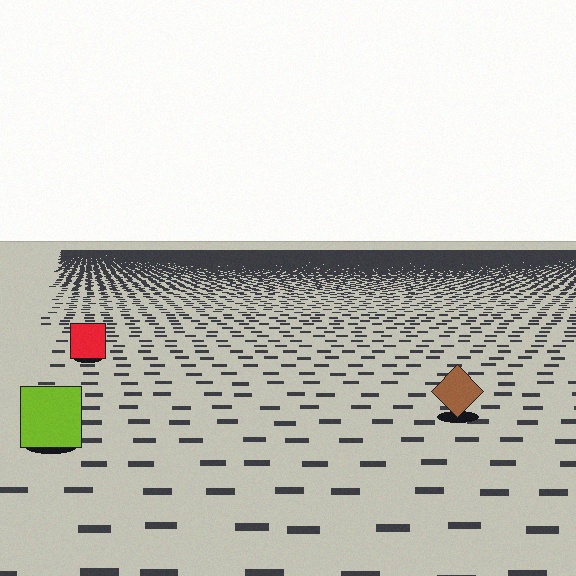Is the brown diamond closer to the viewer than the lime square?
No. The lime square is closer — you can tell from the texture gradient: the ground texture is coarser near it.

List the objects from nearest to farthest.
From nearest to farthest: the lime square, the brown diamond, the red square.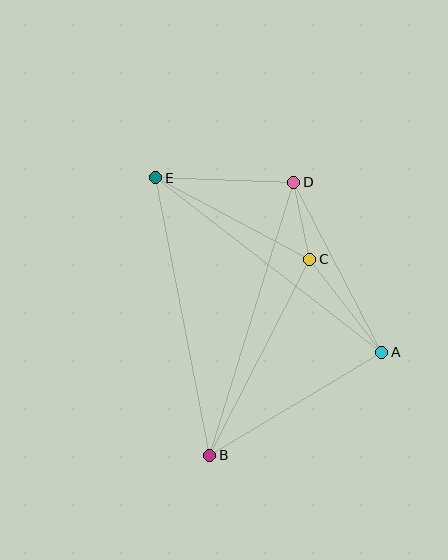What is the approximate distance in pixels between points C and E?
The distance between C and E is approximately 174 pixels.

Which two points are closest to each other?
Points C and D are closest to each other.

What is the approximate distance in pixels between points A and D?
The distance between A and D is approximately 191 pixels.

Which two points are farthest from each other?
Points B and D are farthest from each other.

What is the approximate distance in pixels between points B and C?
The distance between B and C is approximately 221 pixels.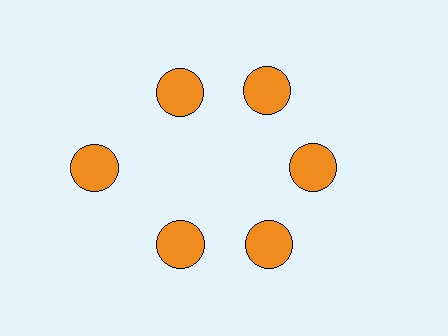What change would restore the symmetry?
The symmetry would be restored by moving it inward, back onto the ring so that all 6 circles sit at equal angles and equal distance from the center.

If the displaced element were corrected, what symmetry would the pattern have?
It would have 6-fold rotational symmetry — the pattern would map onto itself every 60 degrees.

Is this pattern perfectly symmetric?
No. The 6 orange circles are arranged in a ring, but one element near the 9 o'clock position is pushed outward from the center, breaking the 6-fold rotational symmetry.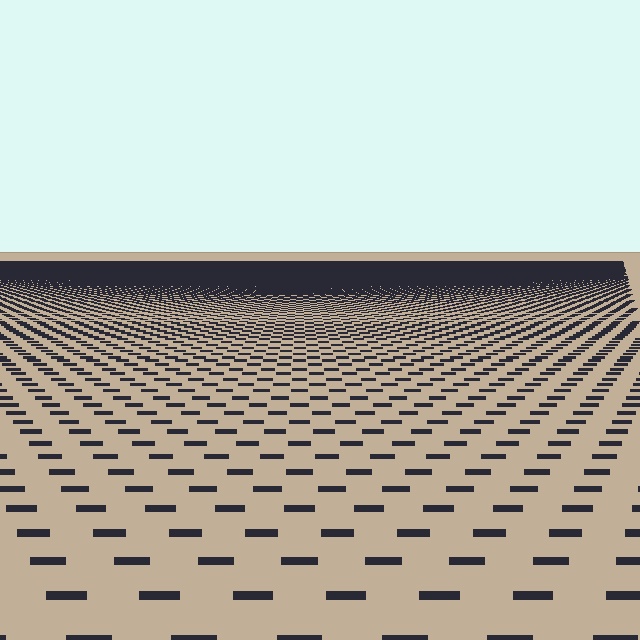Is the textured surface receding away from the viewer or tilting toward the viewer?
The surface is receding away from the viewer. Texture elements get smaller and denser toward the top.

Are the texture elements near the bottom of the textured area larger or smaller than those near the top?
Larger. Near the bottom, elements are closer to the viewer and appear at a bigger on-screen size.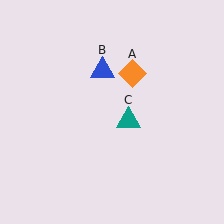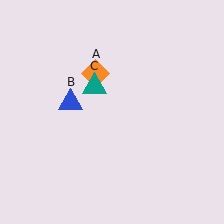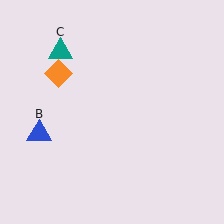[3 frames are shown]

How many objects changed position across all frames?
3 objects changed position: orange diamond (object A), blue triangle (object B), teal triangle (object C).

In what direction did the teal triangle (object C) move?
The teal triangle (object C) moved up and to the left.